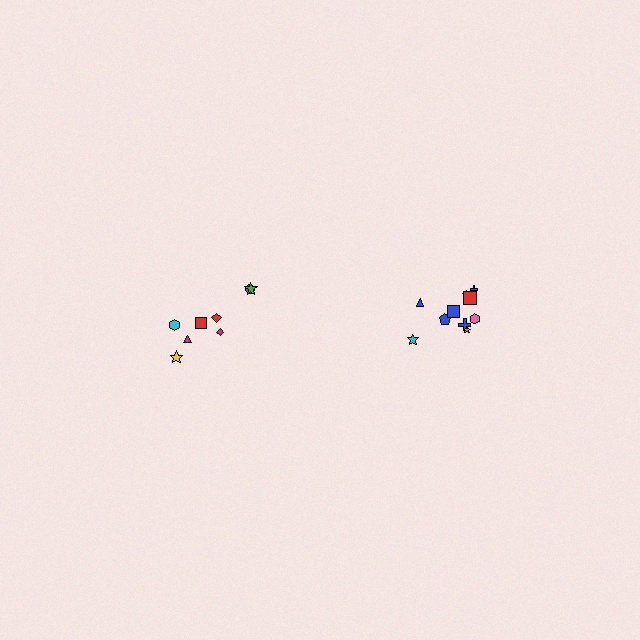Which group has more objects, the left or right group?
The right group.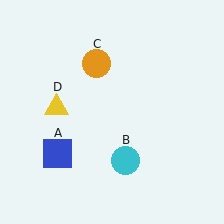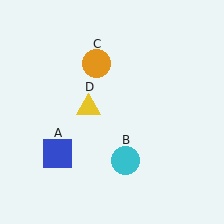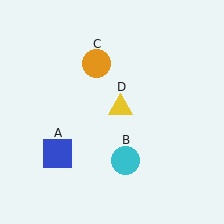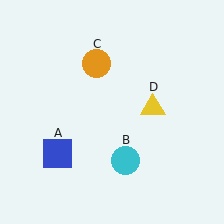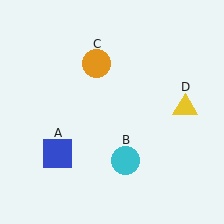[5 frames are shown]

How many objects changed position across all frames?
1 object changed position: yellow triangle (object D).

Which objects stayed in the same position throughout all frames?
Blue square (object A) and cyan circle (object B) and orange circle (object C) remained stationary.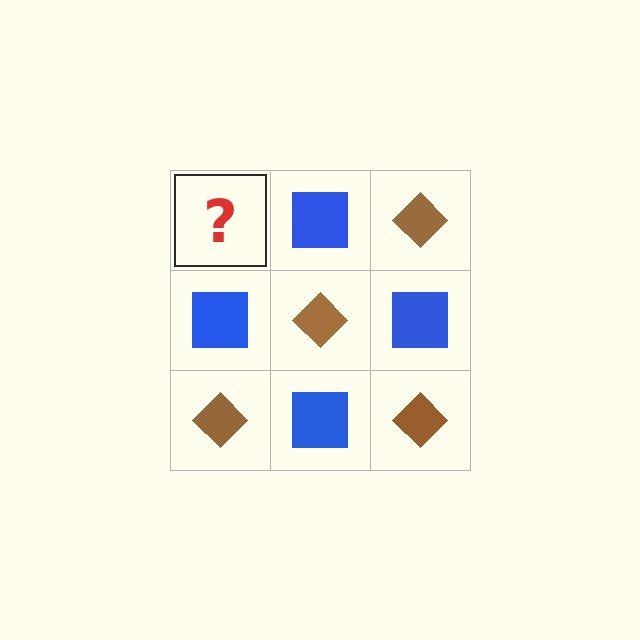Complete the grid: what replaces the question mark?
The question mark should be replaced with a brown diamond.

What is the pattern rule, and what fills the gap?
The rule is that it alternates brown diamond and blue square in a checkerboard pattern. The gap should be filled with a brown diamond.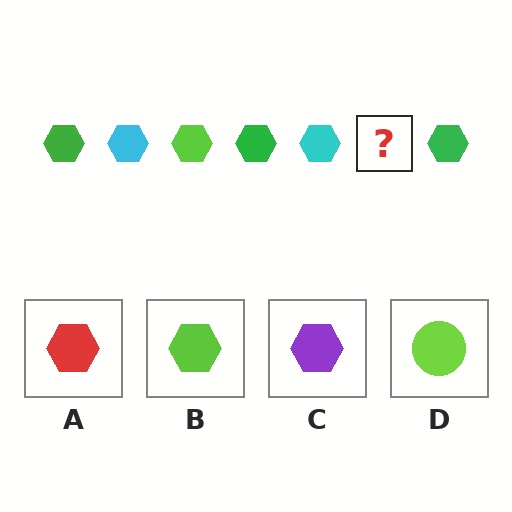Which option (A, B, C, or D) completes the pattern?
B.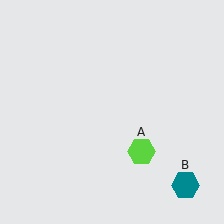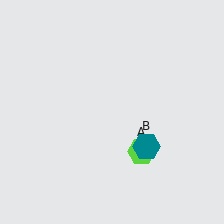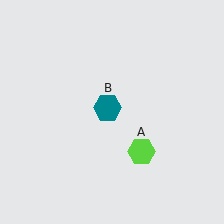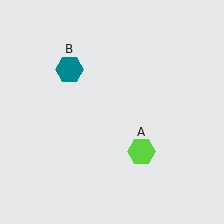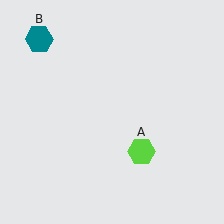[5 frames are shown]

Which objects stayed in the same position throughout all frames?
Lime hexagon (object A) remained stationary.